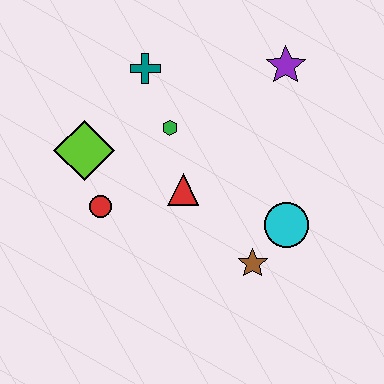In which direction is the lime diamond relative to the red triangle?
The lime diamond is to the left of the red triangle.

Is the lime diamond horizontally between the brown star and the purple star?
No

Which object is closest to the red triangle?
The green hexagon is closest to the red triangle.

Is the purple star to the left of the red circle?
No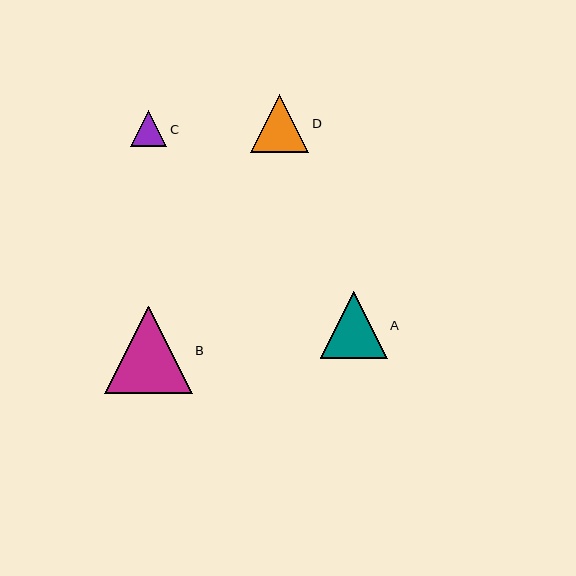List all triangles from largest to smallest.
From largest to smallest: B, A, D, C.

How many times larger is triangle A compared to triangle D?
Triangle A is approximately 1.2 times the size of triangle D.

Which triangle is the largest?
Triangle B is the largest with a size of approximately 87 pixels.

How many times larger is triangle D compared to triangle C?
Triangle D is approximately 1.6 times the size of triangle C.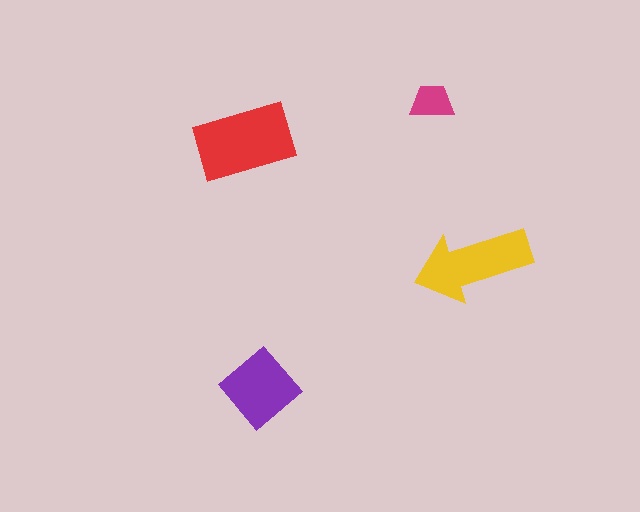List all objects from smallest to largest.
The magenta trapezoid, the purple diamond, the yellow arrow, the red rectangle.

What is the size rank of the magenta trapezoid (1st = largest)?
4th.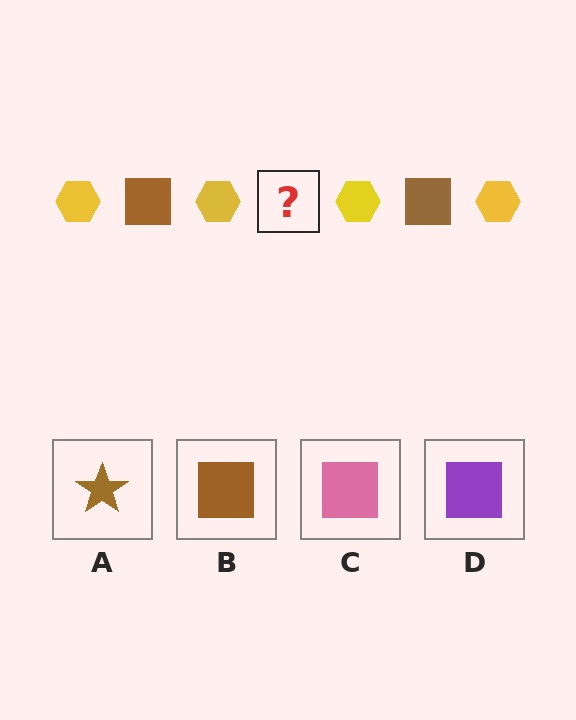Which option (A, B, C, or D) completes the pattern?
B.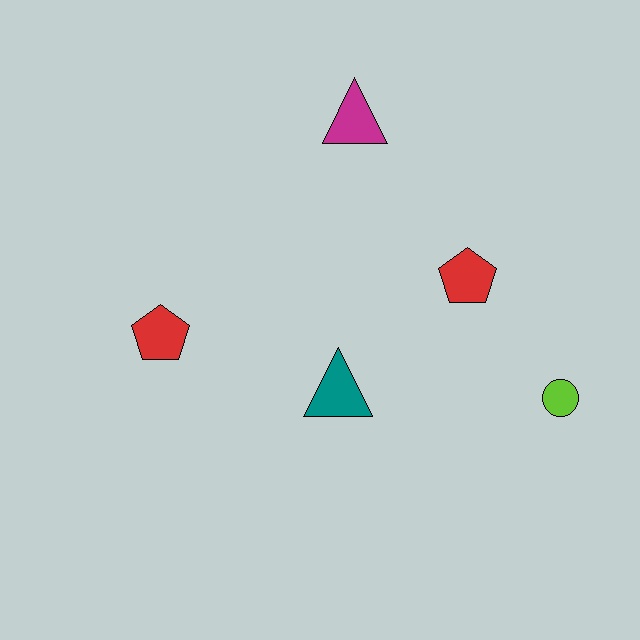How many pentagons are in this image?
There are 2 pentagons.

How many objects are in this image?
There are 5 objects.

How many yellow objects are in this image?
There are no yellow objects.